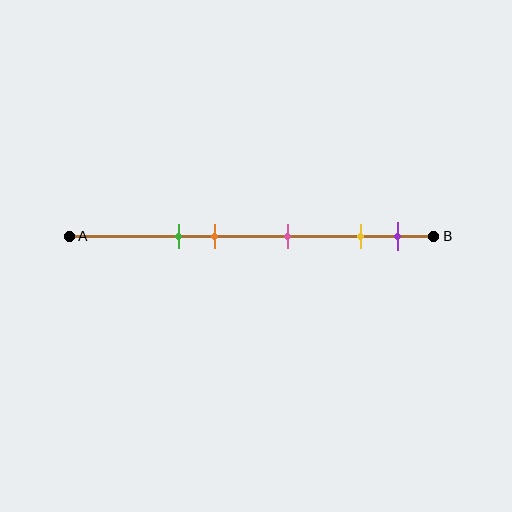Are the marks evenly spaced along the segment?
No, the marks are not evenly spaced.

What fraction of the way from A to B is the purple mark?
The purple mark is approximately 90% (0.9) of the way from A to B.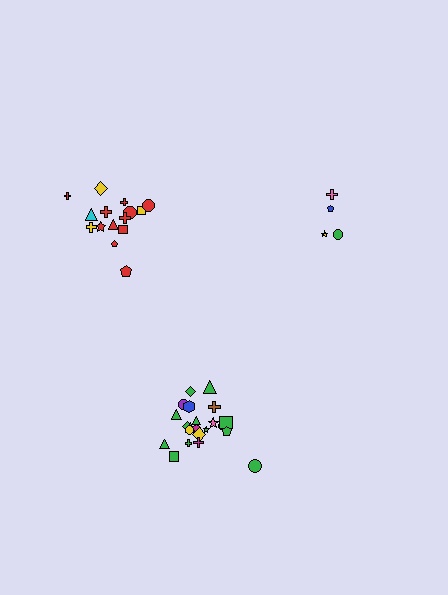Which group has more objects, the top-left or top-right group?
The top-left group.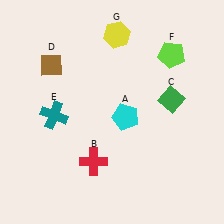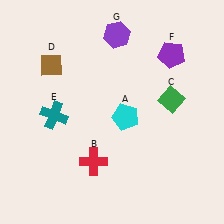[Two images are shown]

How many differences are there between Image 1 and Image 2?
There are 2 differences between the two images.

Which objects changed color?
F changed from lime to purple. G changed from yellow to purple.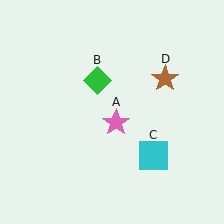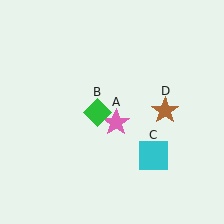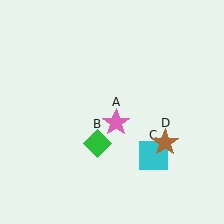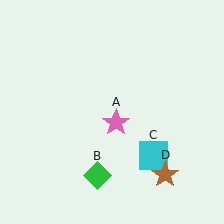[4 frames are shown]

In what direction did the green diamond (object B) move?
The green diamond (object B) moved down.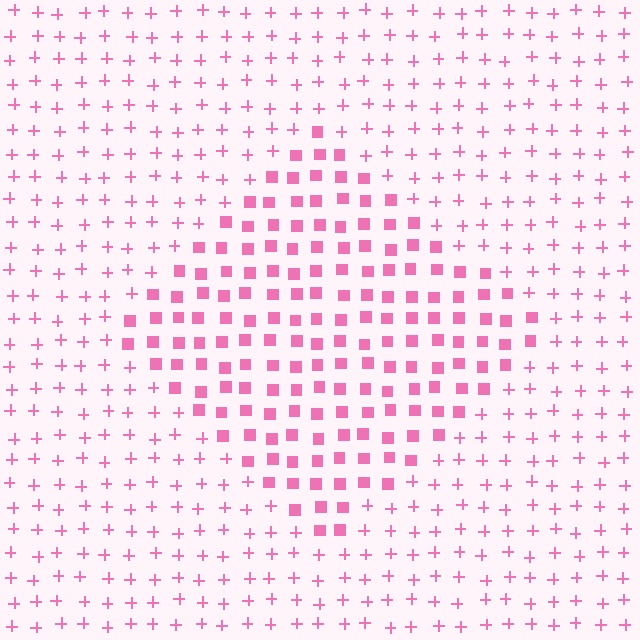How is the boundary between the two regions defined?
The boundary is defined by a change in element shape: squares inside vs. plus signs outside. All elements share the same color and spacing.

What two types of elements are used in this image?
The image uses squares inside the diamond region and plus signs outside it.